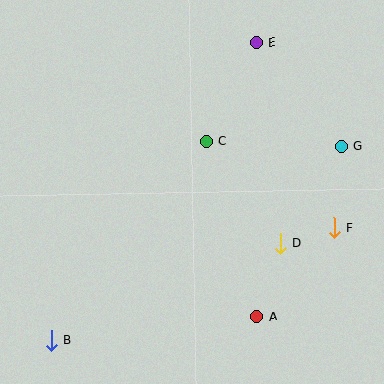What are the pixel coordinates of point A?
Point A is at (257, 317).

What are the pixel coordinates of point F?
Point F is at (334, 228).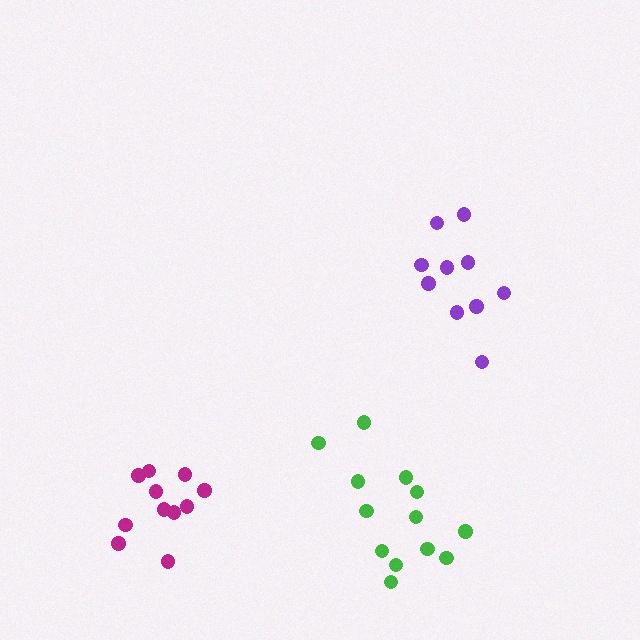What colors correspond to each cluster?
The clusters are colored: magenta, purple, green.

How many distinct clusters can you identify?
There are 3 distinct clusters.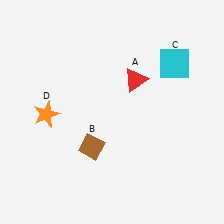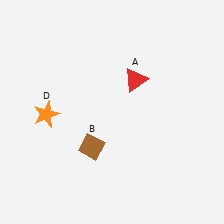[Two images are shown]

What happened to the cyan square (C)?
The cyan square (C) was removed in Image 2. It was in the top-right area of Image 1.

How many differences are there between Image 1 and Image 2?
There is 1 difference between the two images.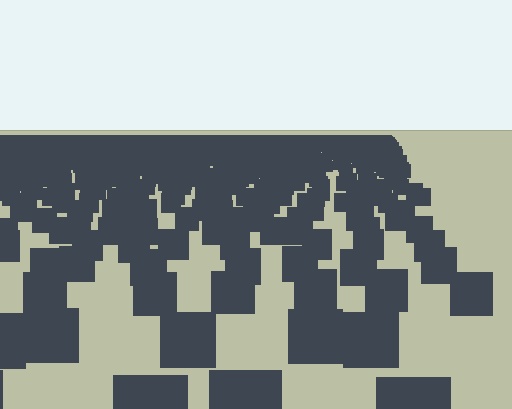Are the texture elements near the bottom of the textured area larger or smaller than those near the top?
Larger. Near the bottom, elements are closer to the viewer and appear at a bigger on-screen size.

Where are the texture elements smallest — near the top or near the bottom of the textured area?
Near the top.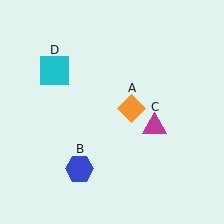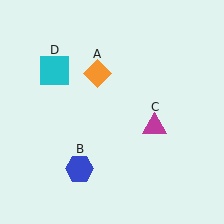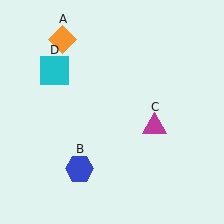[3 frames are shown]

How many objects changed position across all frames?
1 object changed position: orange diamond (object A).